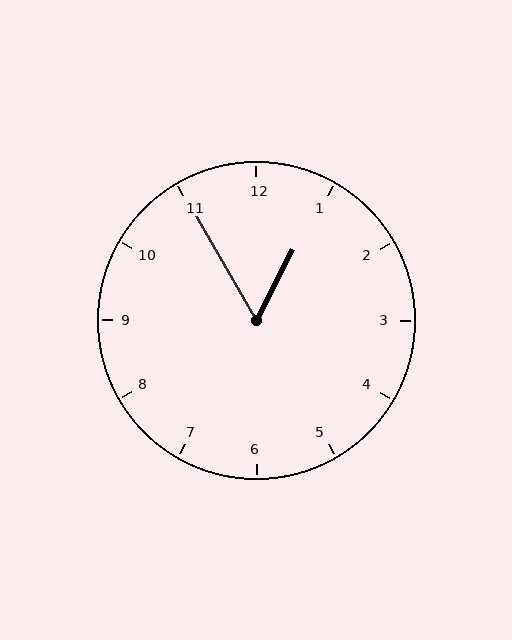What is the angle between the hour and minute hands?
Approximately 58 degrees.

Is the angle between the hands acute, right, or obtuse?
It is acute.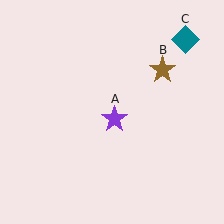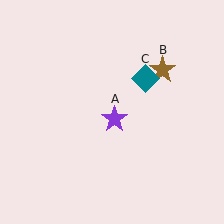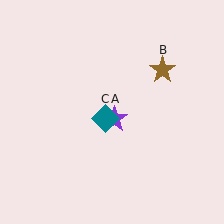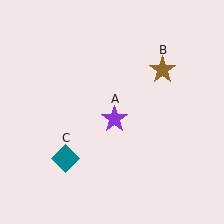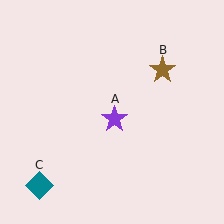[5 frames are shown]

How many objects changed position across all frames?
1 object changed position: teal diamond (object C).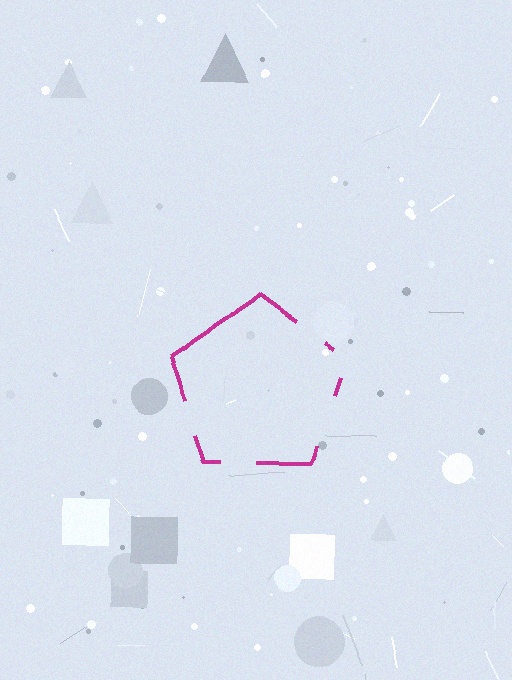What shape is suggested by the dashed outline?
The dashed outline suggests a pentagon.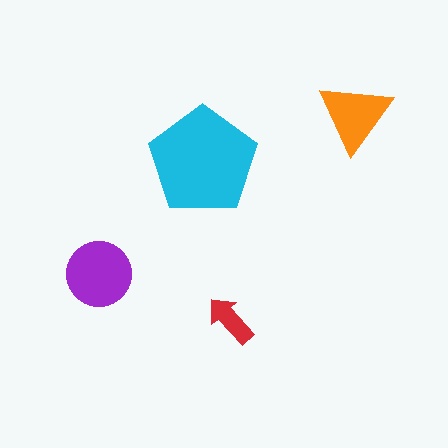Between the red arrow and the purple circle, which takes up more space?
The purple circle.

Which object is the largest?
The cyan pentagon.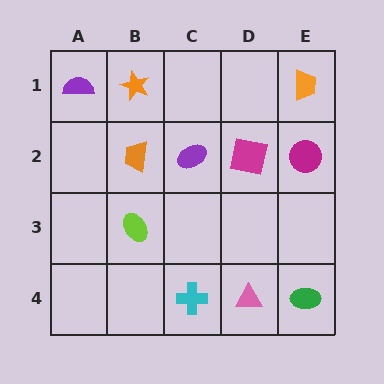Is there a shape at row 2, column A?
No, that cell is empty.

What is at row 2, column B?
An orange trapezoid.